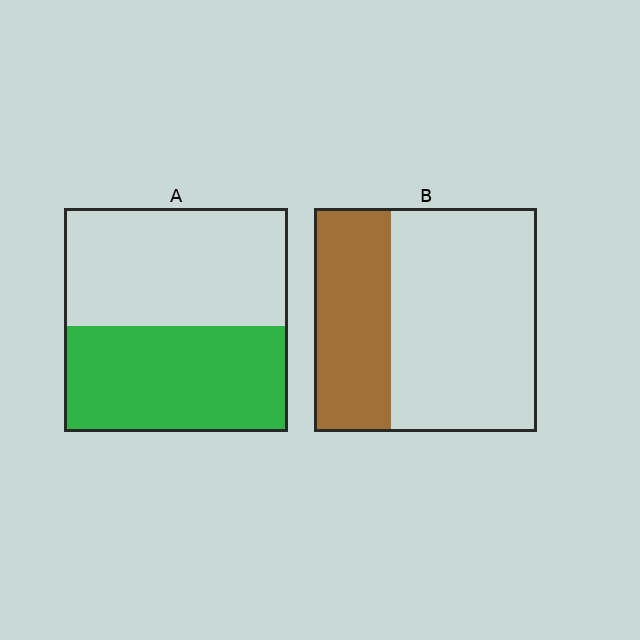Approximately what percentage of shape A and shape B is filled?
A is approximately 45% and B is approximately 35%.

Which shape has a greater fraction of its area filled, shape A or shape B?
Shape A.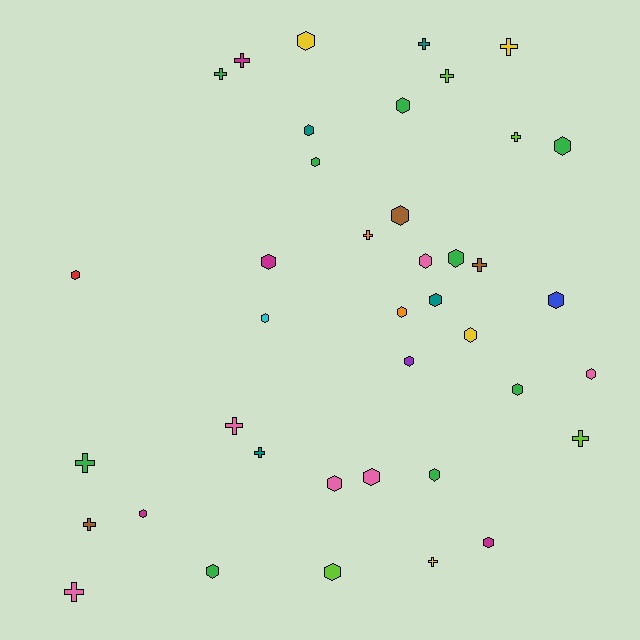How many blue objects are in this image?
There is 1 blue object.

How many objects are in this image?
There are 40 objects.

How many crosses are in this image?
There are 15 crosses.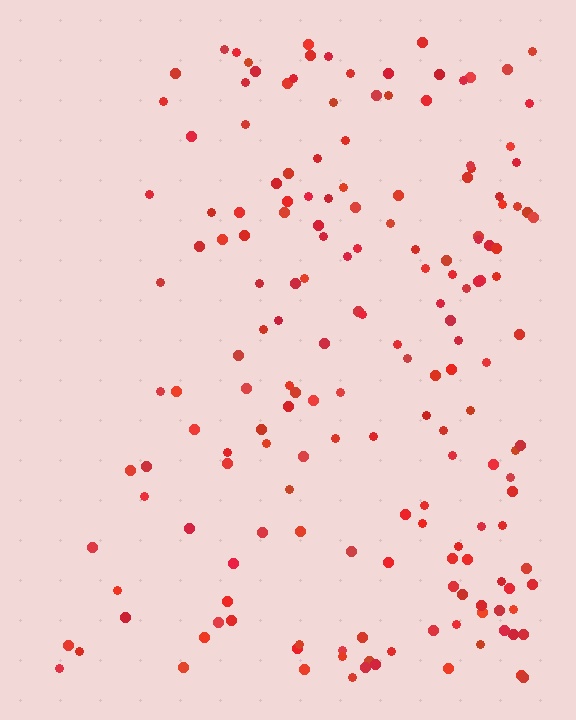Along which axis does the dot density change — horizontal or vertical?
Horizontal.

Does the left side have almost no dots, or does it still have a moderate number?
Still a moderate number, just noticeably fewer than the right.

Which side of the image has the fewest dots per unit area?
The left.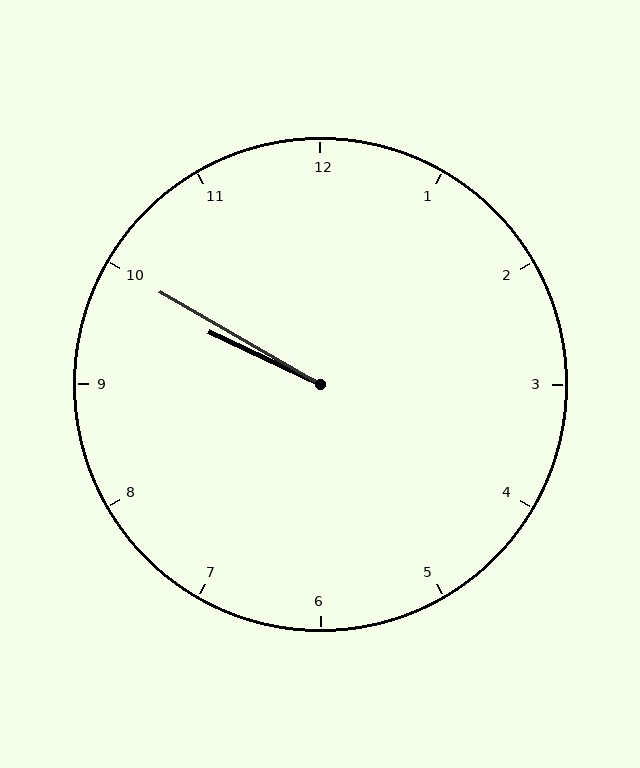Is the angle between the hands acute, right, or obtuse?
It is acute.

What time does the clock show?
9:50.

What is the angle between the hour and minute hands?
Approximately 5 degrees.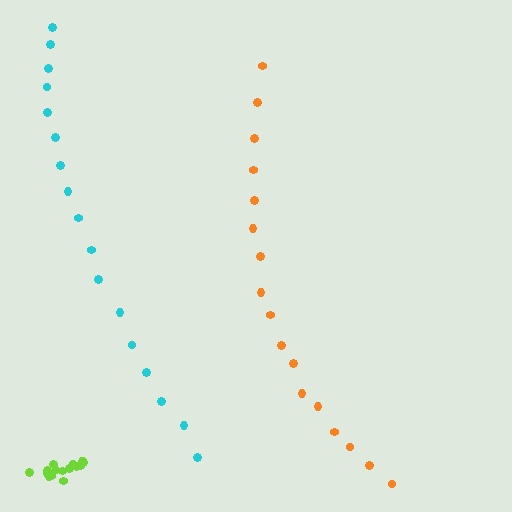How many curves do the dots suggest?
There are 3 distinct paths.